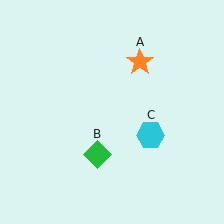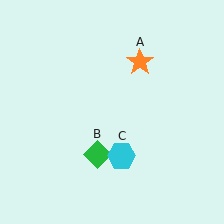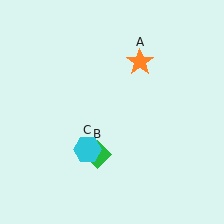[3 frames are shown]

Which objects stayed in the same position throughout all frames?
Orange star (object A) and green diamond (object B) remained stationary.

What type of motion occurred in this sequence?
The cyan hexagon (object C) rotated clockwise around the center of the scene.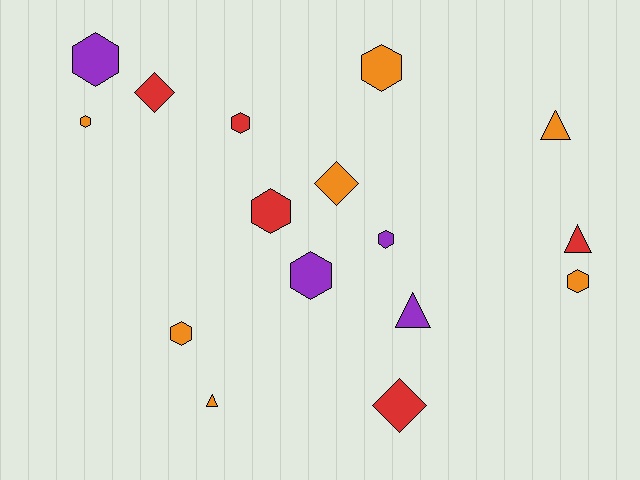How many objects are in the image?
There are 16 objects.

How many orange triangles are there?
There are 2 orange triangles.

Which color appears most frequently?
Orange, with 7 objects.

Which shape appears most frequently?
Hexagon, with 9 objects.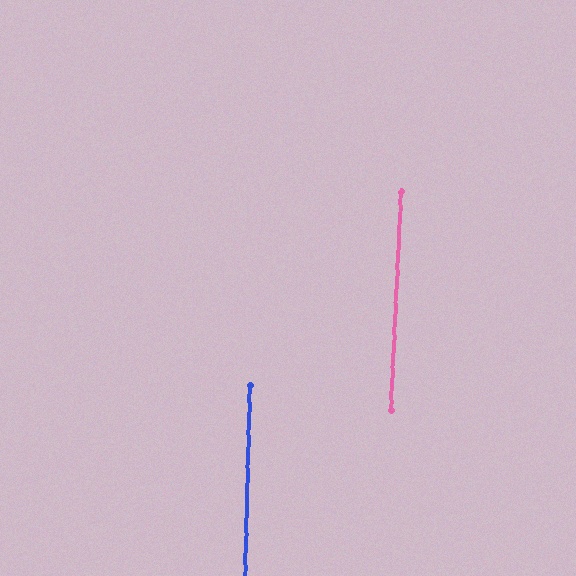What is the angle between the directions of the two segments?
Approximately 1 degree.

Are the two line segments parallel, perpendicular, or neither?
Parallel — their directions differ by only 1.1°.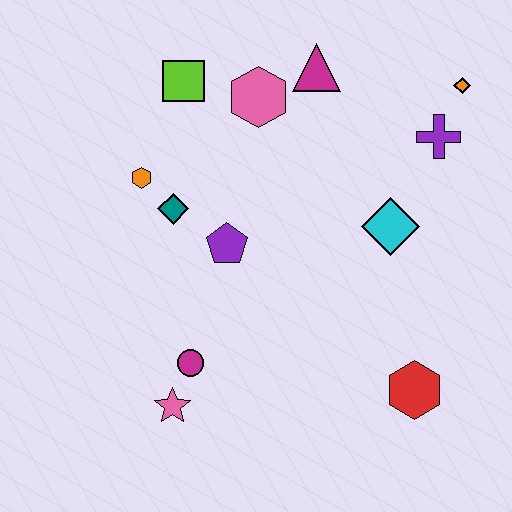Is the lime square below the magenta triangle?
Yes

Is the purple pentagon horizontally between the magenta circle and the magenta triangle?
Yes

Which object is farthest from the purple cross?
The pink star is farthest from the purple cross.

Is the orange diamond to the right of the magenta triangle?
Yes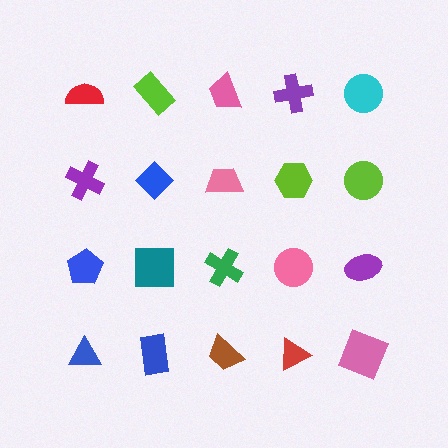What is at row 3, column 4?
A pink circle.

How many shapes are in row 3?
5 shapes.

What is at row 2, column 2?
A blue diamond.